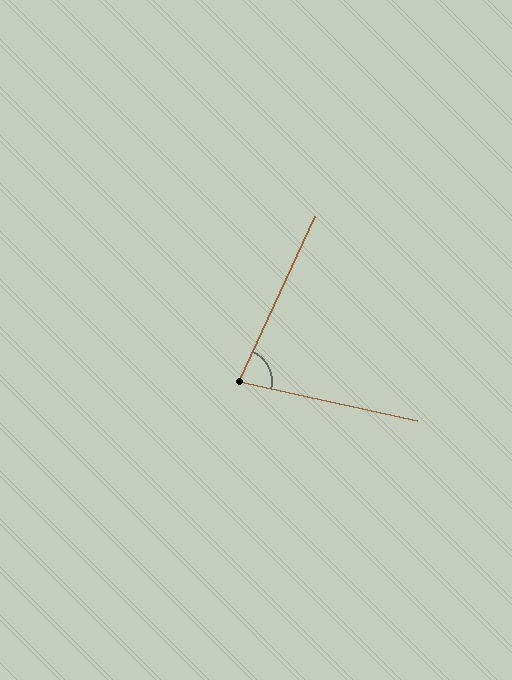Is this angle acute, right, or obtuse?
It is acute.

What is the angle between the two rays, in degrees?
Approximately 78 degrees.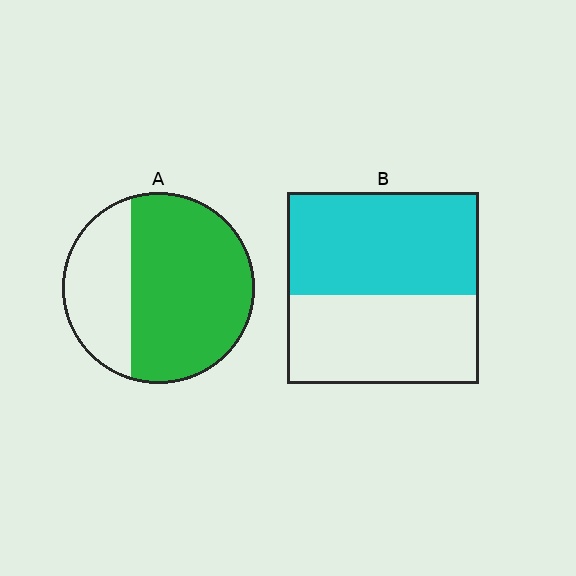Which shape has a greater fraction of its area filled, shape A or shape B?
Shape A.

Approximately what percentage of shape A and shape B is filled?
A is approximately 70% and B is approximately 55%.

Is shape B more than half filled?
Roughly half.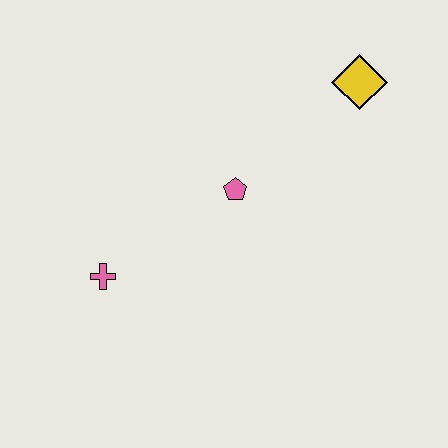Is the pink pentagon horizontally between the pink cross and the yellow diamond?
Yes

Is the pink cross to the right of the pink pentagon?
No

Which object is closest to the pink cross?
The pink pentagon is closest to the pink cross.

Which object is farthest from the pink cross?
The yellow diamond is farthest from the pink cross.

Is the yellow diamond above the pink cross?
Yes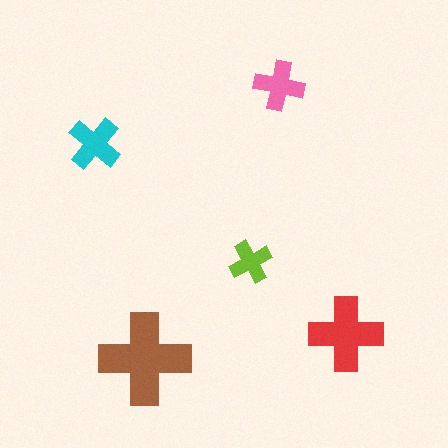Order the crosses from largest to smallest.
the brown one, the red one, the cyan one, the pink one, the lime one.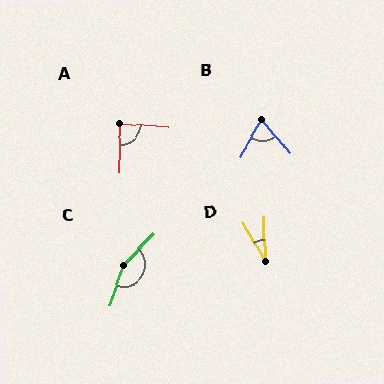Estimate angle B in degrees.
Approximately 69 degrees.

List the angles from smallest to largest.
D (29°), B (69°), A (87°), C (154°).